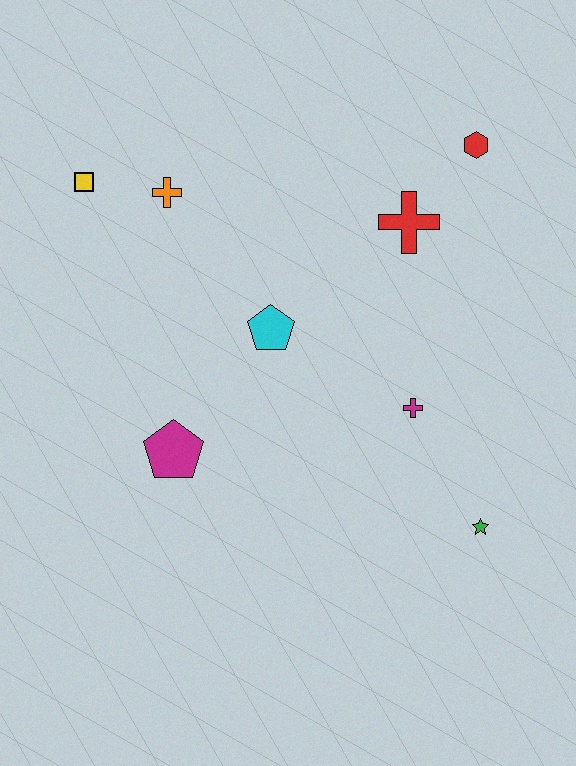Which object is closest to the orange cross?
The yellow square is closest to the orange cross.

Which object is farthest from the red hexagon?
The magenta pentagon is farthest from the red hexagon.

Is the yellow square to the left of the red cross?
Yes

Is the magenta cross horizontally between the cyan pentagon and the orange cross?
No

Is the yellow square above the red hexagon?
No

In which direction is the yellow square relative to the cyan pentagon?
The yellow square is to the left of the cyan pentagon.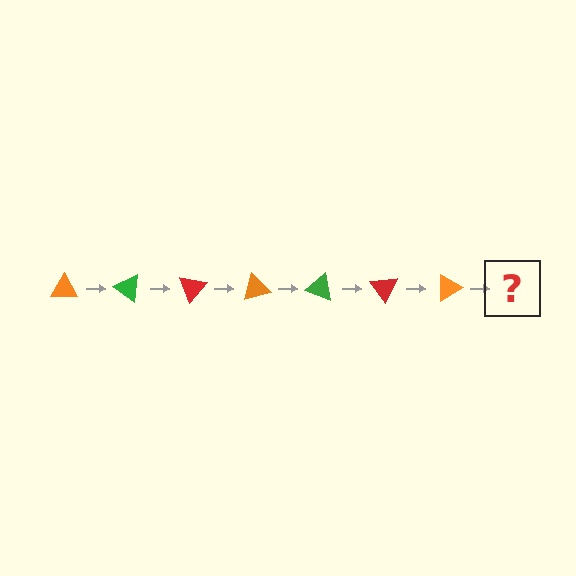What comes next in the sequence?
The next element should be a green triangle, rotated 245 degrees from the start.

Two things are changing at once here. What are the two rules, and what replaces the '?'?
The two rules are that it rotates 35 degrees each step and the color cycles through orange, green, and red. The '?' should be a green triangle, rotated 245 degrees from the start.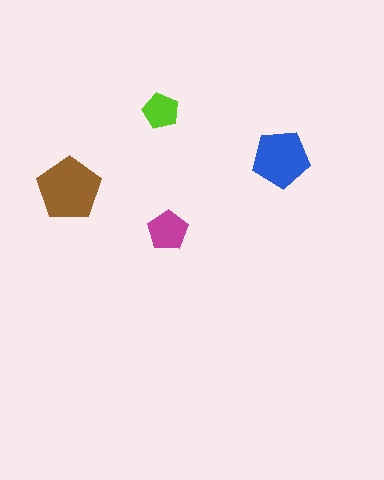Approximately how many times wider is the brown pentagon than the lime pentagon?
About 2 times wider.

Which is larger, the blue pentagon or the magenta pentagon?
The blue one.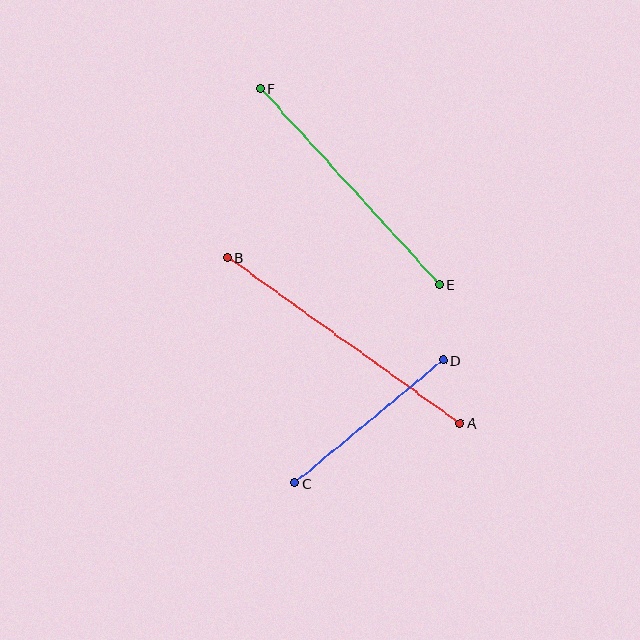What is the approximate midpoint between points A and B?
The midpoint is at approximately (344, 340) pixels.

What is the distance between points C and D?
The distance is approximately 192 pixels.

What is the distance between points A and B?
The distance is approximately 286 pixels.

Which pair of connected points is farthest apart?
Points A and B are farthest apart.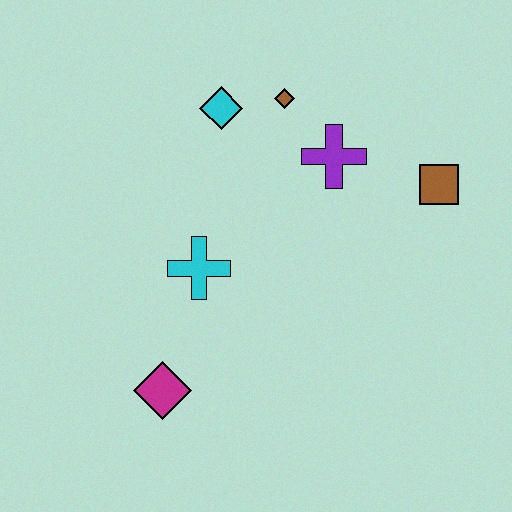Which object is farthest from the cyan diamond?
The magenta diamond is farthest from the cyan diamond.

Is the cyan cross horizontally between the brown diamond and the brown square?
No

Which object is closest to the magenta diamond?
The cyan cross is closest to the magenta diamond.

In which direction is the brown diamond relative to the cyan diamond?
The brown diamond is to the right of the cyan diamond.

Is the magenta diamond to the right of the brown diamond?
No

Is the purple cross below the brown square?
No